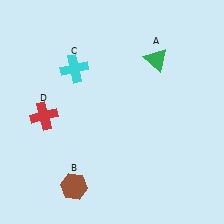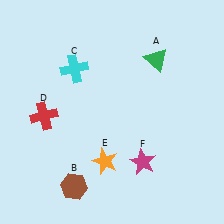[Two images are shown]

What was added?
An orange star (E), a magenta star (F) were added in Image 2.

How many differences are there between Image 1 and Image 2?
There are 2 differences between the two images.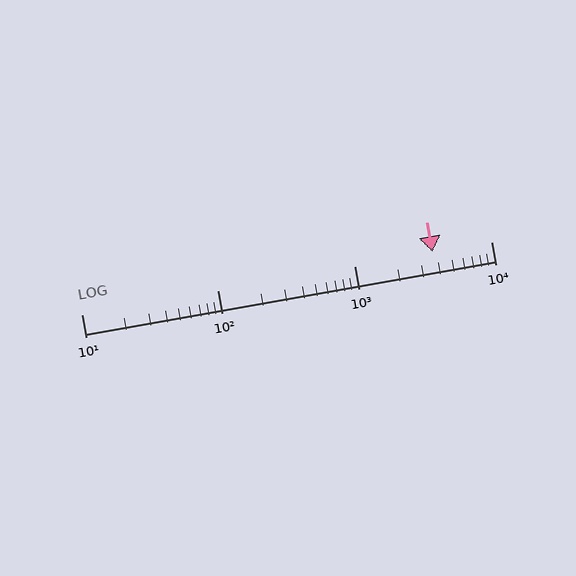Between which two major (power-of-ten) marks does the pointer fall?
The pointer is between 1000 and 10000.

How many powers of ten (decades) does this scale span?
The scale spans 3 decades, from 10 to 10000.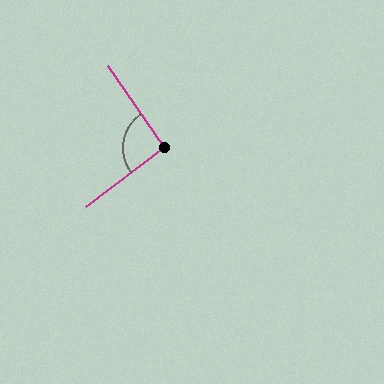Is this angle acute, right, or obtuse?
It is approximately a right angle.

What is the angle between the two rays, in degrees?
Approximately 93 degrees.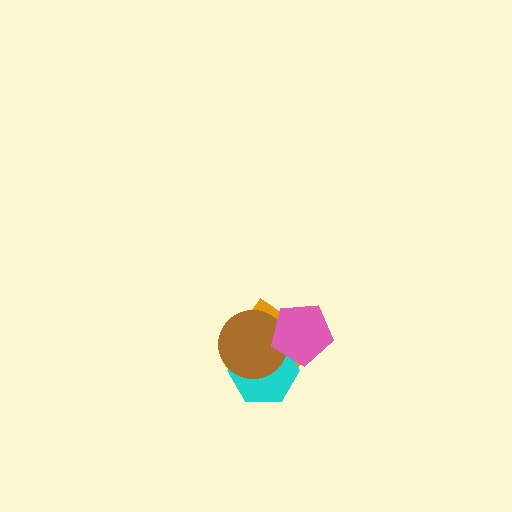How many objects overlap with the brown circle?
3 objects overlap with the brown circle.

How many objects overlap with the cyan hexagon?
3 objects overlap with the cyan hexagon.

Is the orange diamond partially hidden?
Yes, it is partially covered by another shape.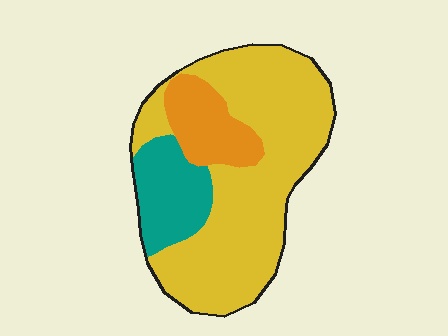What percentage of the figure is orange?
Orange takes up about one sixth (1/6) of the figure.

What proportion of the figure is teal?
Teal takes up about one sixth (1/6) of the figure.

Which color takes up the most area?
Yellow, at roughly 70%.